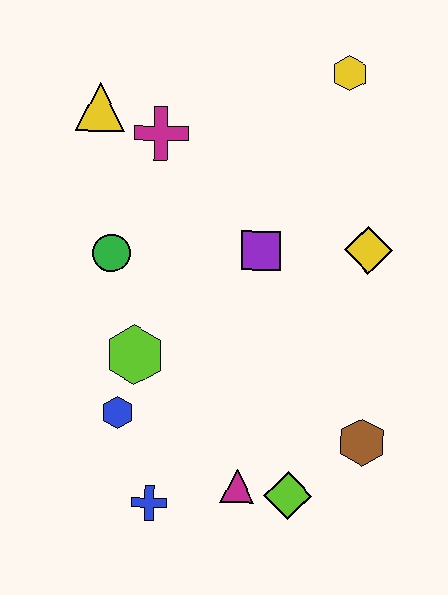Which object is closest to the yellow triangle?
The magenta cross is closest to the yellow triangle.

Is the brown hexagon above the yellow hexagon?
No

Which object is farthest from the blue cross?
The yellow hexagon is farthest from the blue cross.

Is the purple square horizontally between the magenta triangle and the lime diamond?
Yes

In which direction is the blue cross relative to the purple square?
The blue cross is below the purple square.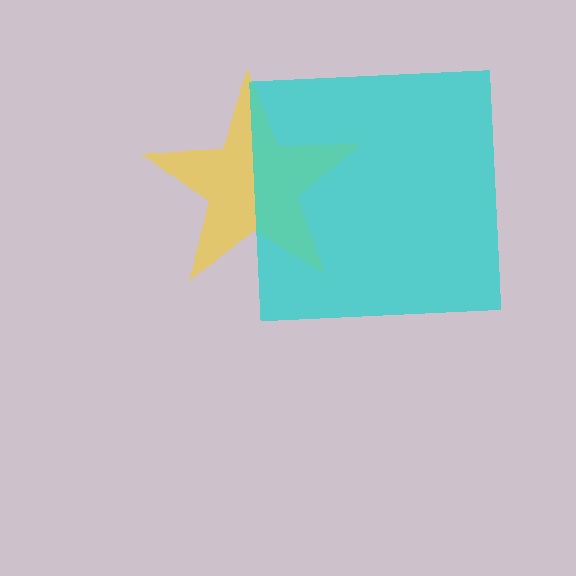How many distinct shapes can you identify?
There are 2 distinct shapes: a yellow star, a cyan square.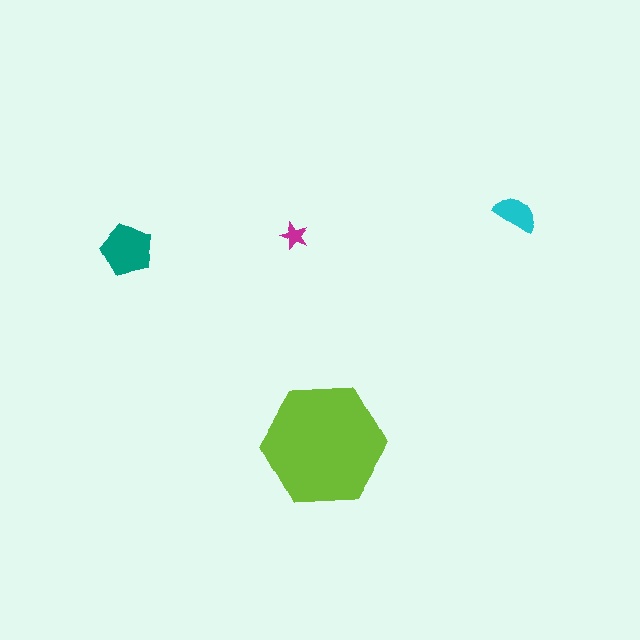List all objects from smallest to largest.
The magenta star, the cyan semicircle, the teal pentagon, the lime hexagon.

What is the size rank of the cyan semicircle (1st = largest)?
3rd.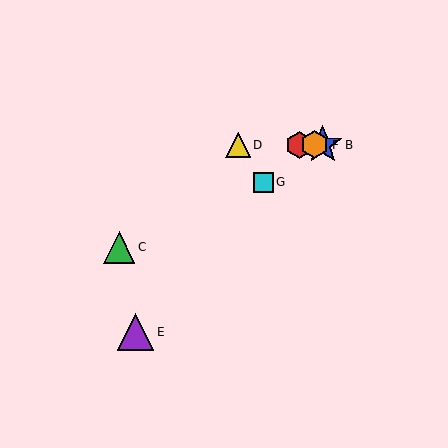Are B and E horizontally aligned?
No, B is at y≈145 and E is at y≈332.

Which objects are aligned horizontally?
Objects A, B, D, F are aligned horizontally.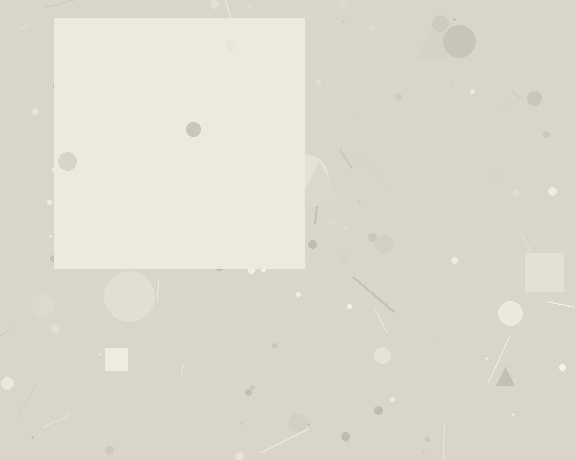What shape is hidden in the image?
A square is hidden in the image.